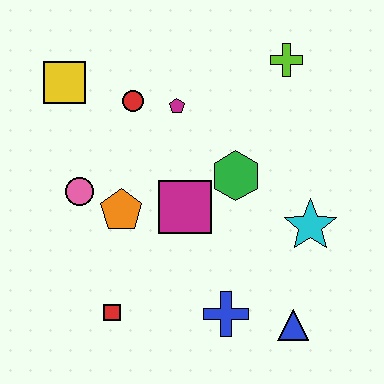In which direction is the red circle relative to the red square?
The red circle is above the red square.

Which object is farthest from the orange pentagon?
The lime cross is farthest from the orange pentagon.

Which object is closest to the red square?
The orange pentagon is closest to the red square.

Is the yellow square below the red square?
No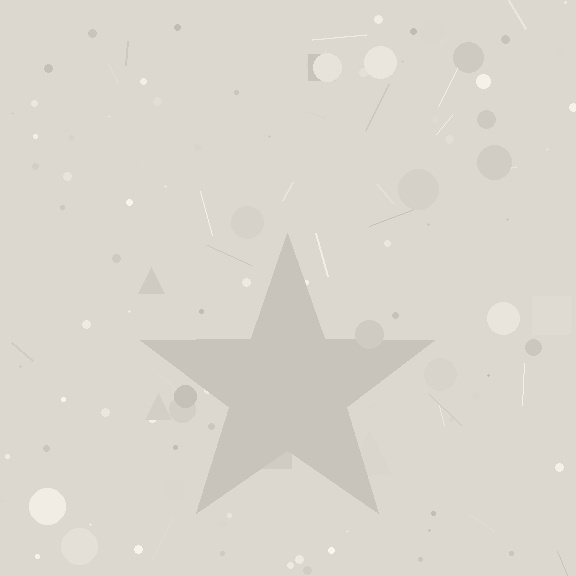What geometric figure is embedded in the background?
A star is embedded in the background.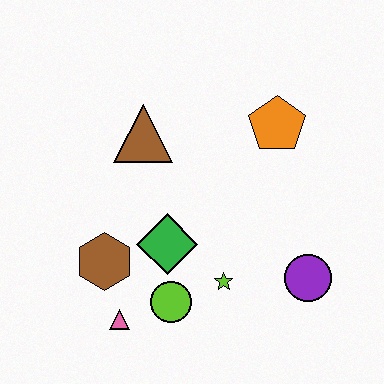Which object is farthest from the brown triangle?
The purple circle is farthest from the brown triangle.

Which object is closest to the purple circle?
The lime star is closest to the purple circle.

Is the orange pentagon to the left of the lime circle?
No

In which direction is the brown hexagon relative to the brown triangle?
The brown hexagon is below the brown triangle.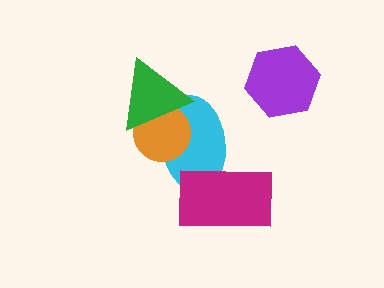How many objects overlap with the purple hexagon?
0 objects overlap with the purple hexagon.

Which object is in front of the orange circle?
The green triangle is in front of the orange circle.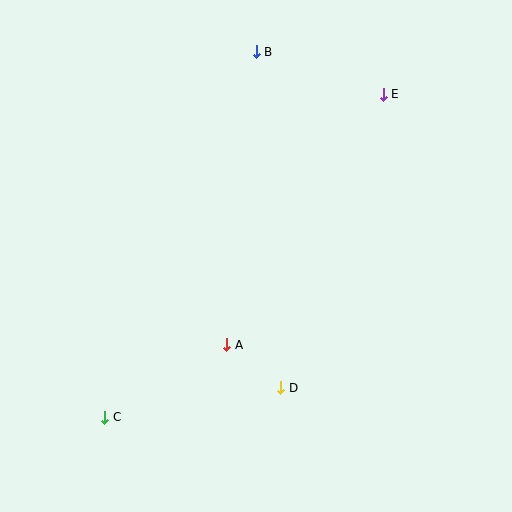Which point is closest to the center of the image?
Point A at (227, 345) is closest to the center.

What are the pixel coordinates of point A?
Point A is at (227, 345).